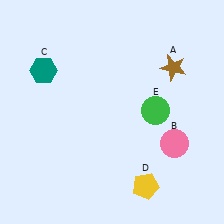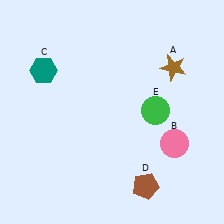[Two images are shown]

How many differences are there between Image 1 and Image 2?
There is 1 difference between the two images.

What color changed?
The pentagon (D) changed from yellow in Image 1 to brown in Image 2.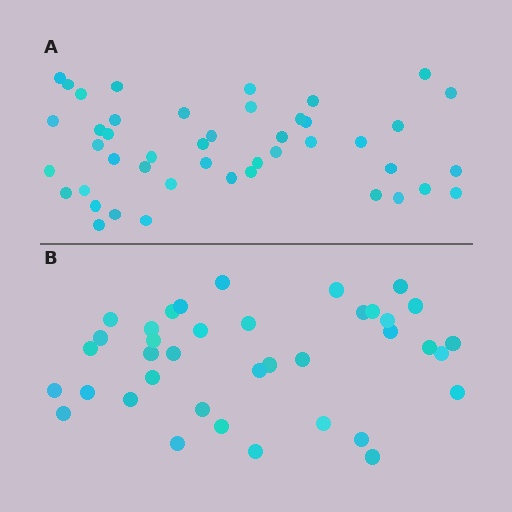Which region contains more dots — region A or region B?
Region A (the top region) has more dots.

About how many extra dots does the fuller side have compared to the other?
Region A has roughly 8 or so more dots than region B.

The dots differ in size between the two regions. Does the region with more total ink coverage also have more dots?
No. Region B has more total ink coverage because its dots are larger, but region A actually contains more individual dots. Total area can be misleading — the number of items is what matters here.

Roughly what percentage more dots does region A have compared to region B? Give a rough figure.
About 20% more.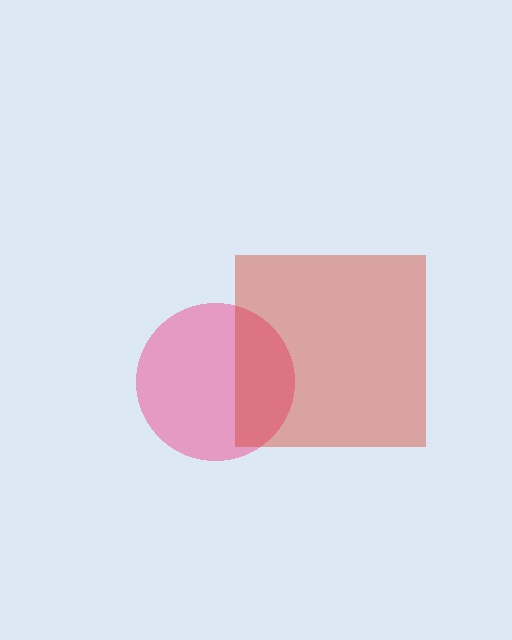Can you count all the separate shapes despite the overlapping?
Yes, there are 2 separate shapes.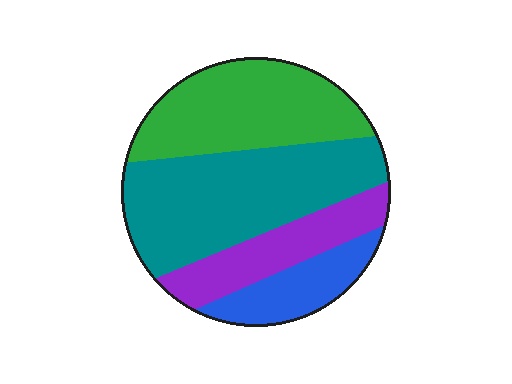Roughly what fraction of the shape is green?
Green takes up between a sixth and a third of the shape.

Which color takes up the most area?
Teal, at roughly 40%.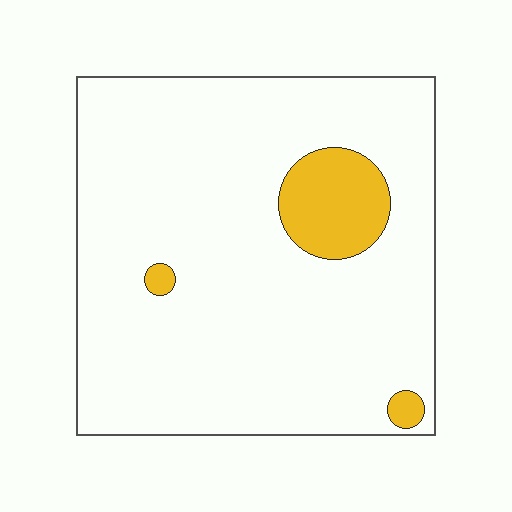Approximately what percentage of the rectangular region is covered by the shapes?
Approximately 10%.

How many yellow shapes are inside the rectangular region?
3.